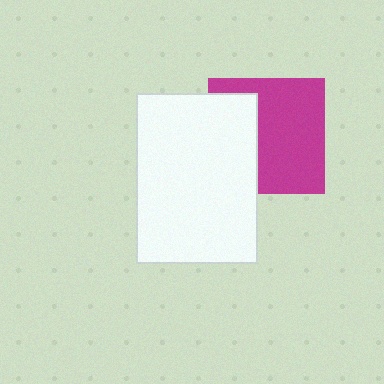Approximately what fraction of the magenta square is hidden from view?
Roughly 37% of the magenta square is hidden behind the white rectangle.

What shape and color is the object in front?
The object in front is a white rectangle.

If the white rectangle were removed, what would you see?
You would see the complete magenta square.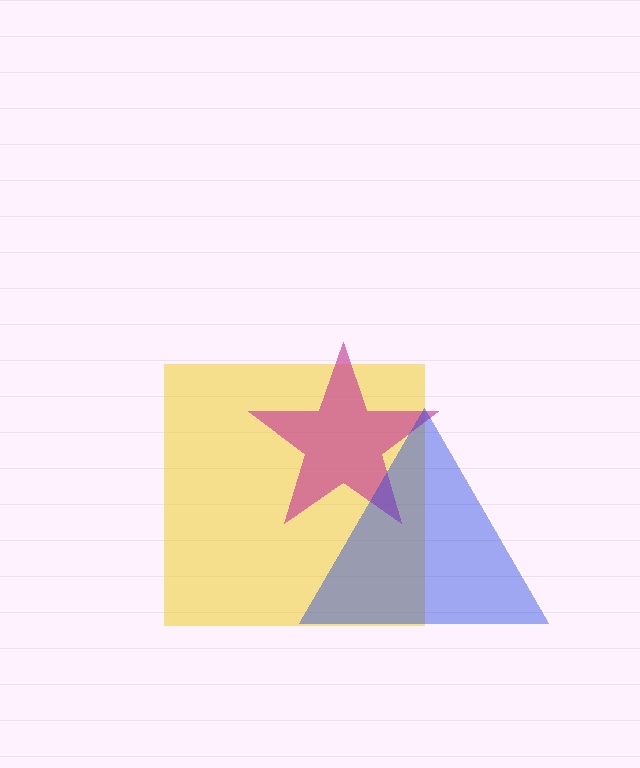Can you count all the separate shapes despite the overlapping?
Yes, there are 3 separate shapes.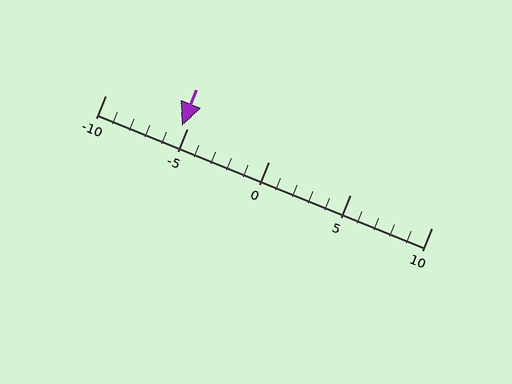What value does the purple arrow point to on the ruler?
The purple arrow points to approximately -5.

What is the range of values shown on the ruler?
The ruler shows values from -10 to 10.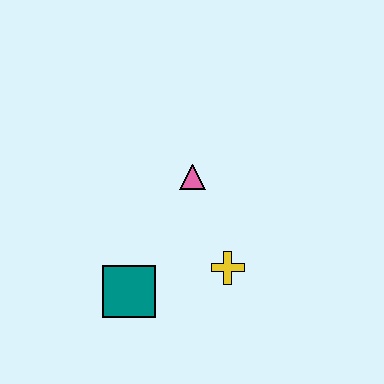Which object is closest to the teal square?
The yellow cross is closest to the teal square.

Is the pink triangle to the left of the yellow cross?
Yes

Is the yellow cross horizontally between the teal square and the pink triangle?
No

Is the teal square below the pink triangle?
Yes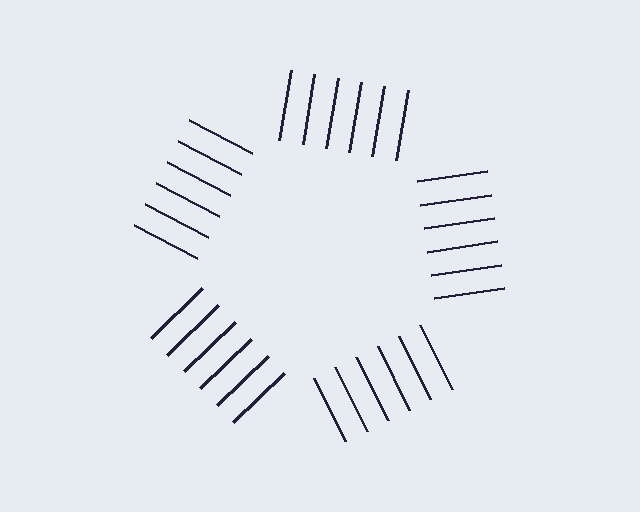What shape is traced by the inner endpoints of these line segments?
An illusory pentagon — the line segments terminate on its edges but no continuous stroke is drawn.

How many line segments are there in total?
30 — 6 along each of the 5 edges.